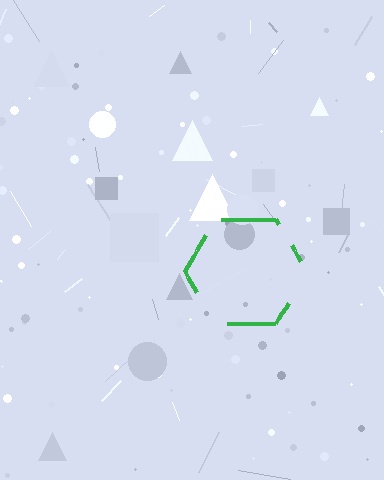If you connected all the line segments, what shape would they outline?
They would outline a hexagon.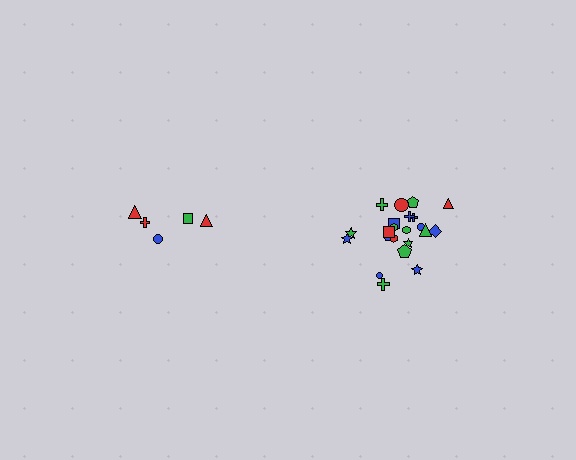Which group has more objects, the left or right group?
The right group.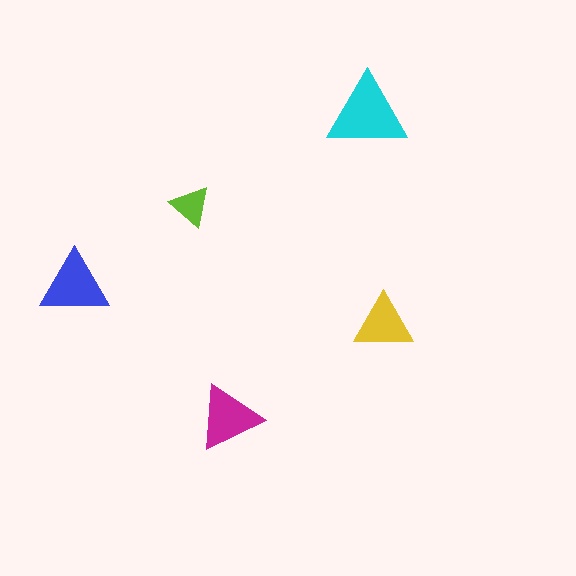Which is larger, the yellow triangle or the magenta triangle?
The magenta one.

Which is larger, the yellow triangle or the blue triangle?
The blue one.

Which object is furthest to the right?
The yellow triangle is rightmost.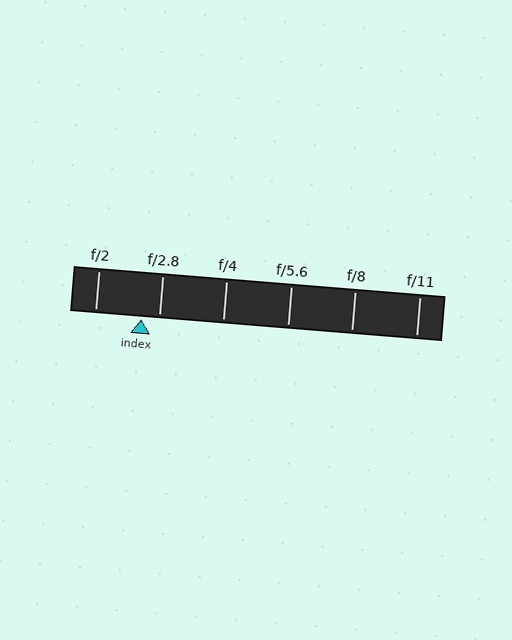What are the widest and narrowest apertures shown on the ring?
The widest aperture shown is f/2 and the narrowest is f/11.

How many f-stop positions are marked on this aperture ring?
There are 6 f-stop positions marked.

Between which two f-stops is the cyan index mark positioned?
The index mark is between f/2 and f/2.8.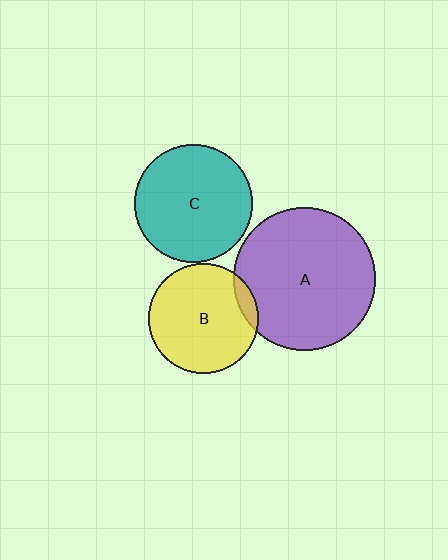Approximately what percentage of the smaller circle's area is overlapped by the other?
Approximately 10%.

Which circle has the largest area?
Circle A (purple).